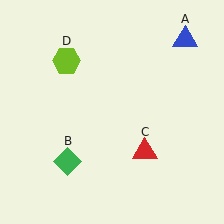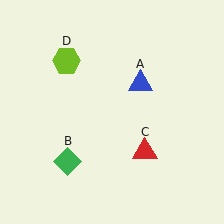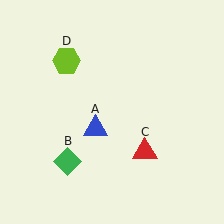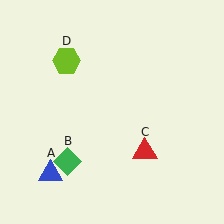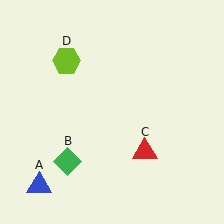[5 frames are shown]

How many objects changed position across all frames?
1 object changed position: blue triangle (object A).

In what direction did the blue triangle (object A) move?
The blue triangle (object A) moved down and to the left.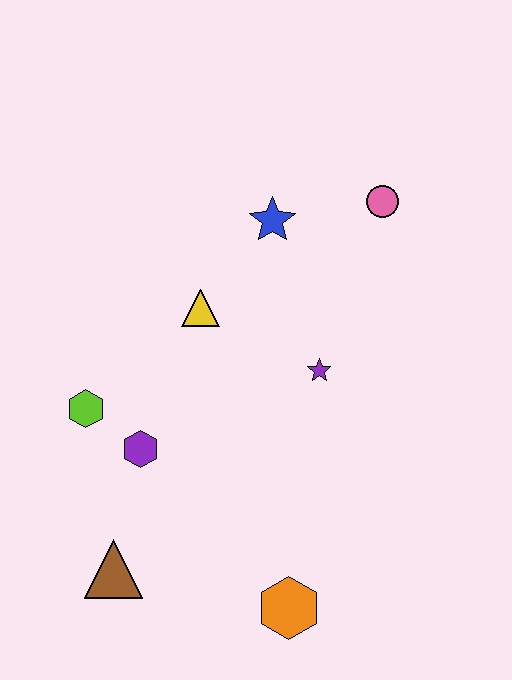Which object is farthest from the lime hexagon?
The pink circle is farthest from the lime hexagon.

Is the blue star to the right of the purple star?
No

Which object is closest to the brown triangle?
The purple hexagon is closest to the brown triangle.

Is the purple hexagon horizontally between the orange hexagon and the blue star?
No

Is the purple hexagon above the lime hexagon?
No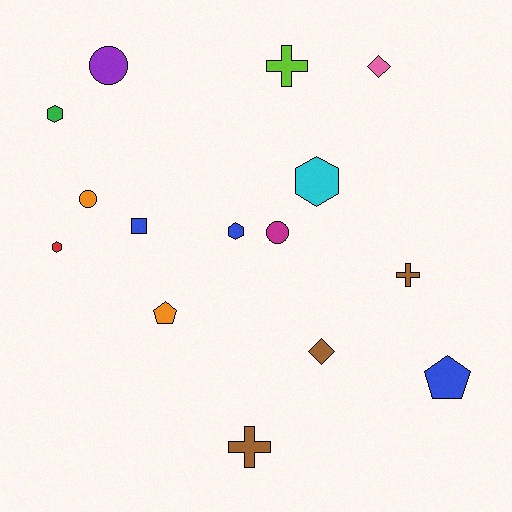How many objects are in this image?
There are 15 objects.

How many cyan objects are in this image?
There is 1 cyan object.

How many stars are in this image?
There are no stars.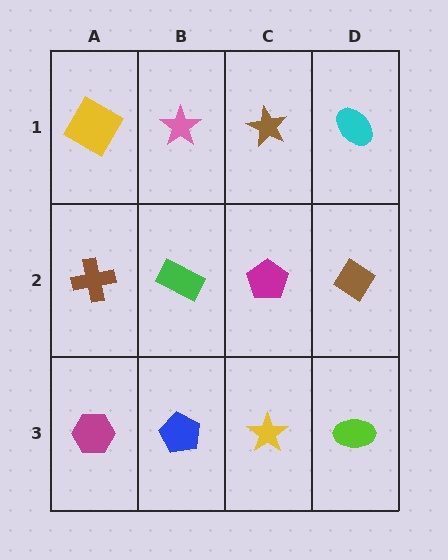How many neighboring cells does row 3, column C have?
3.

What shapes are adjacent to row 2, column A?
A yellow diamond (row 1, column A), a magenta hexagon (row 3, column A), a green rectangle (row 2, column B).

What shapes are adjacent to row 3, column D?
A brown diamond (row 2, column D), a yellow star (row 3, column C).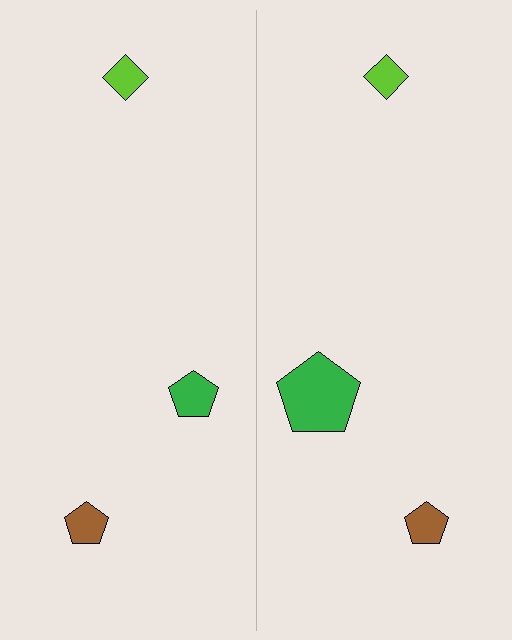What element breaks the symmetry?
The green pentagon on the right side has a different size than its mirror counterpart.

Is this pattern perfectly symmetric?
No, the pattern is not perfectly symmetric. The green pentagon on the right side has a different size than its mirror counterpart.